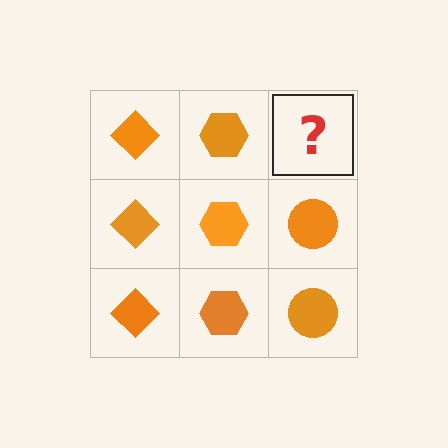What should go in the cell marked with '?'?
The missing cell should contain an orange circle.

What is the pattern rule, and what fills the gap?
The rule is that each column has a consistent shape. The gap should be filled with an orange circle.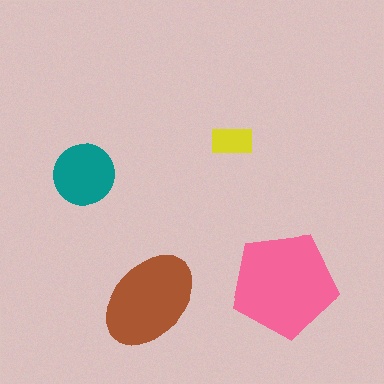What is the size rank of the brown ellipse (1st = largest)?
2nd.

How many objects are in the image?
There are 4 objects in the image.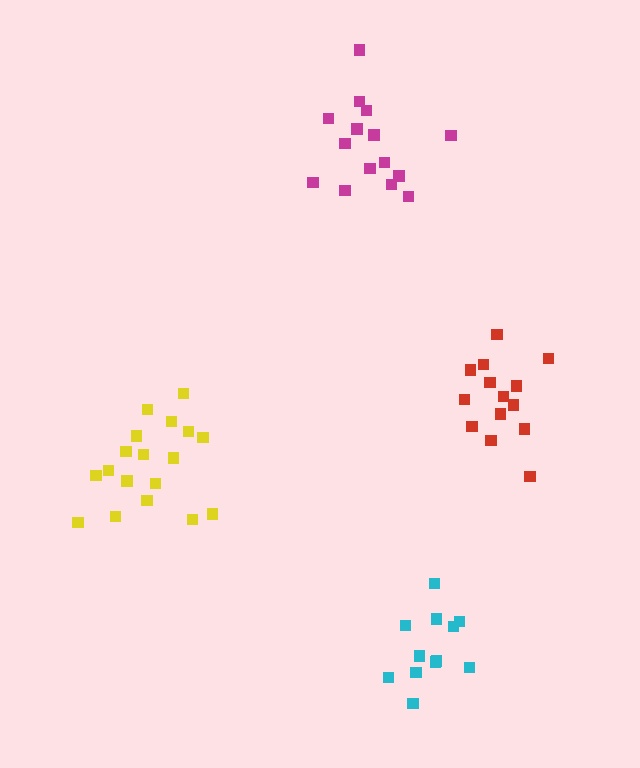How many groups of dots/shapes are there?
There are 4 groups.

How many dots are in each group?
Group 1: 12 dots, Group 2: 14 dots, Group 3: 15 dots, Group 4: 18 dots (59 total).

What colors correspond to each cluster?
The clusters are colored: cyan, red, magenta, yellow.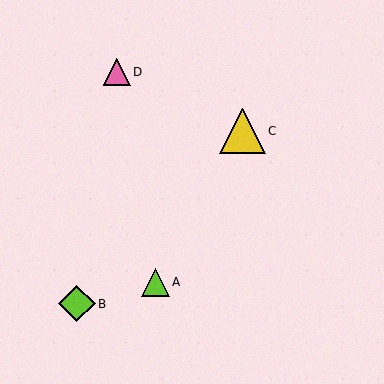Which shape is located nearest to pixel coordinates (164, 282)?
The lime triangle (labeled A) at (156, 282) is nearest to that location.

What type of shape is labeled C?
Shape C is a yellow triangle.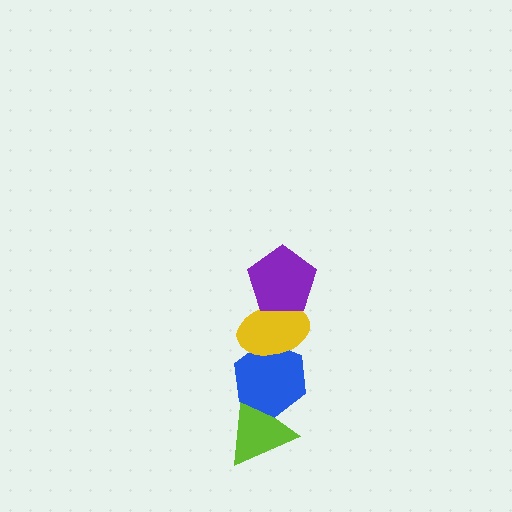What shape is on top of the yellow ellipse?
The purple pentagon is on top of the yellow ellipse.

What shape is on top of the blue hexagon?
The yellow ellipse is on top of the blue hexagon.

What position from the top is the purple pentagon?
The purple pentagon is 1st from the top.